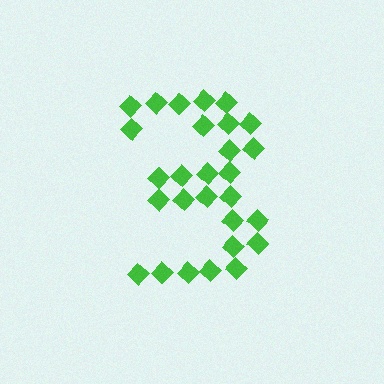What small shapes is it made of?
It is made of small diamonds.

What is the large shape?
The large shape is the digit 3.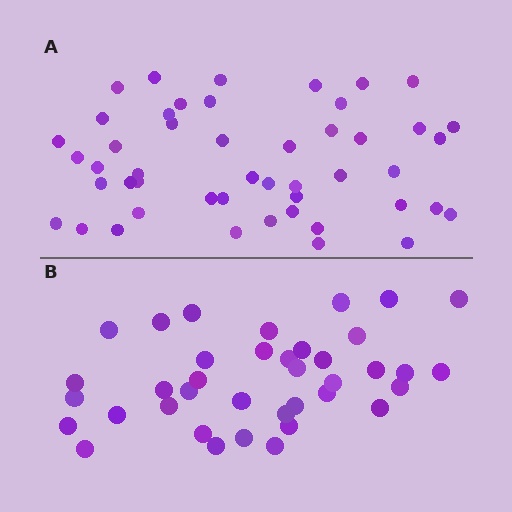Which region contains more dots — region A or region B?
Region A (the top region) has more dots.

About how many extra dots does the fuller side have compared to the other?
Region A has roughly 10 or so more dots than region B.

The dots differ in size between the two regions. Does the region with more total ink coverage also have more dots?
No. Region B has more total ink coverage because its dots are larger, but region A actually contains more individual dots. Total area can be misleading — the number of items is what matters here.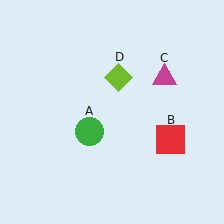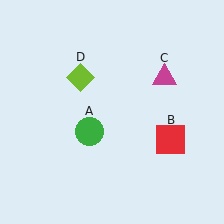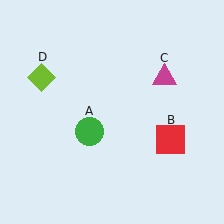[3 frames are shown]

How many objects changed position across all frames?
1 object changed position: lime diamond (object D).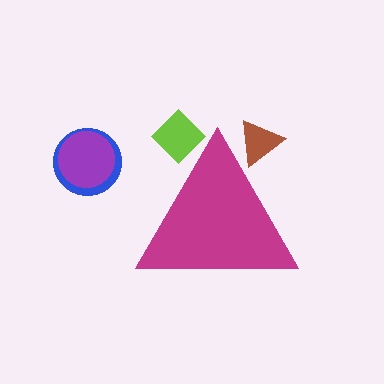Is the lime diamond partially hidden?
Yes, the lime diamond is partially hidden behind the magenta triangle.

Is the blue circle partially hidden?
No, the blue circle is fully visible.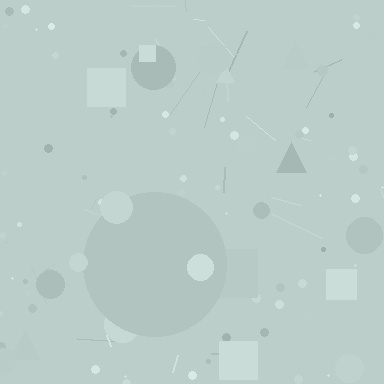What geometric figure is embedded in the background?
A circle is embedded in the background.